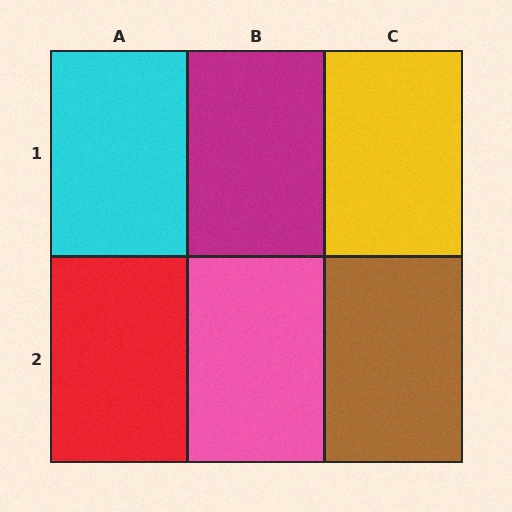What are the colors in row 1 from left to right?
Cyan, magenta, yellow.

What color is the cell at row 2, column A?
Red.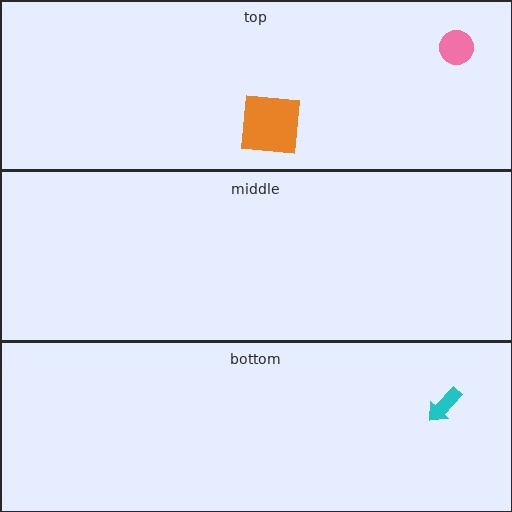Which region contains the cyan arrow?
The bottom region.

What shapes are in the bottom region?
The cyan arrow.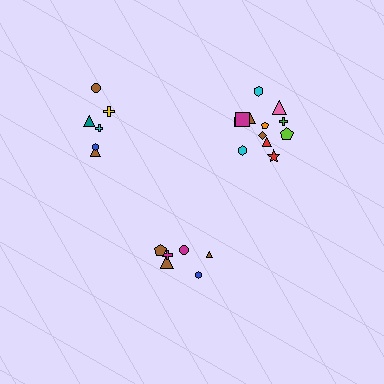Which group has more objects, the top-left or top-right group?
The top-right group.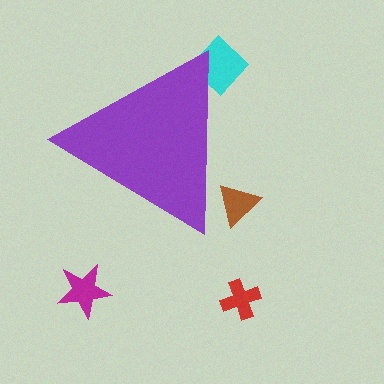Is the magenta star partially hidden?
No, the magenta star is fully visible.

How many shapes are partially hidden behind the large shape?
2 shapes are partially hidden.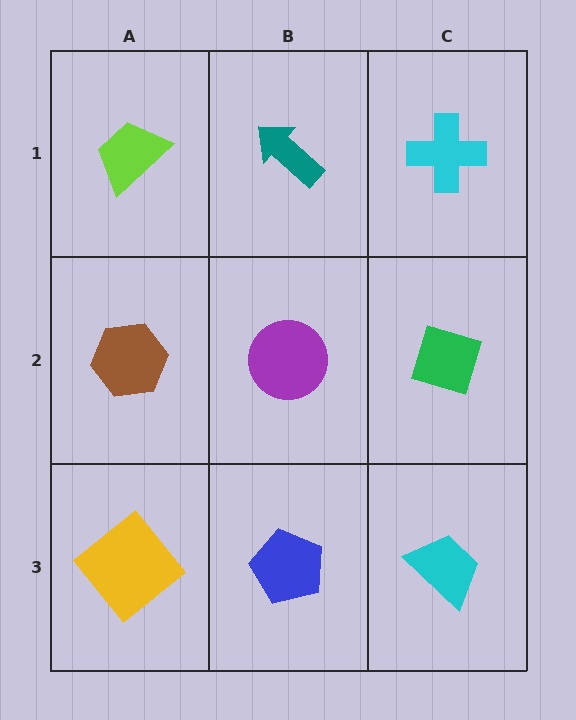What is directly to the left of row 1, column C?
A teal arrow.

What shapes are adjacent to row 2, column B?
A teal arrow (row 1, column B), a blue pentagon (row 3, column B), a brown hexagon (row 2, column A), a green diamond (row 2, column C).